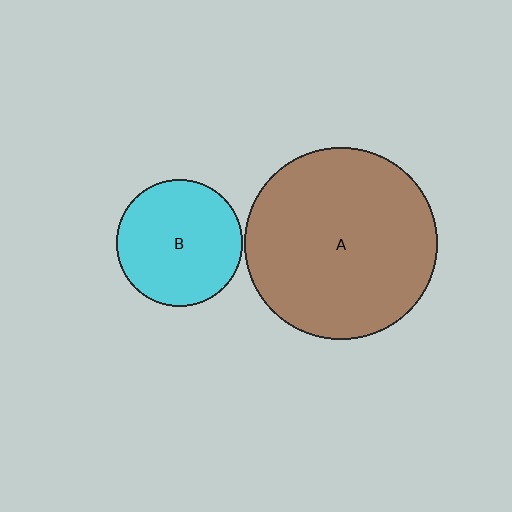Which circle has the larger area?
Circle A (brown).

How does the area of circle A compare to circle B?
Approximately 2.3 times.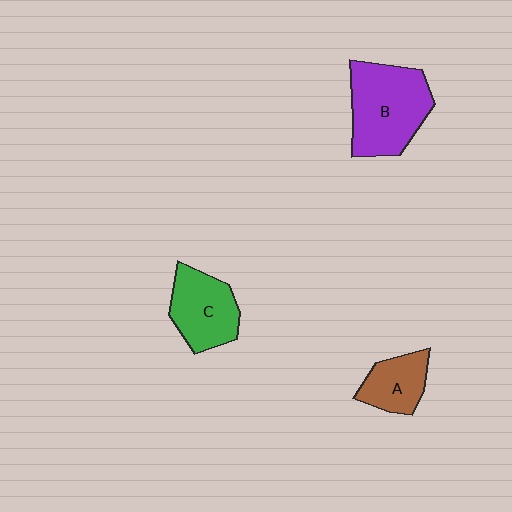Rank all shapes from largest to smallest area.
From largest to smallest: B (purple), C (green), A (brown).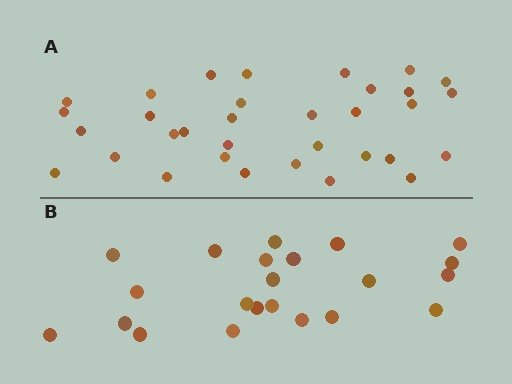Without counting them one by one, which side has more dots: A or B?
Region A (the top region) has more dots.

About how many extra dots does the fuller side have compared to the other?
Region A has roughly 12 or so more dots than region B.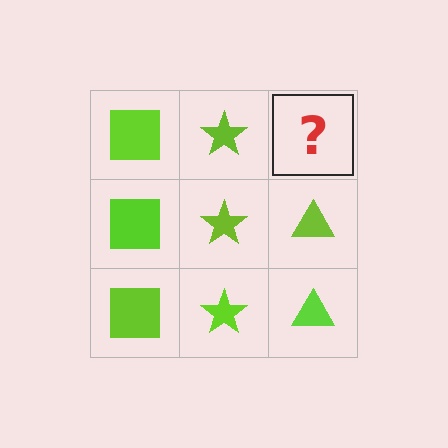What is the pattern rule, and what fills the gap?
The rule is that each column has a consistent shape. The gap should be filled with a lime triangle.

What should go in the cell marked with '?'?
The missing cell should contain a lime triangle.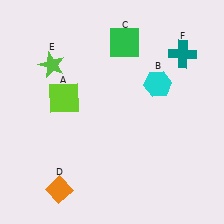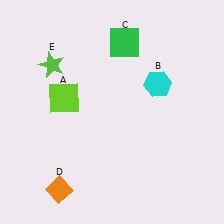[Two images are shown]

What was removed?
The teal cross (F) was removed in Image 2.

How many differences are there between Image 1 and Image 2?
There is 1 difference between the two images.